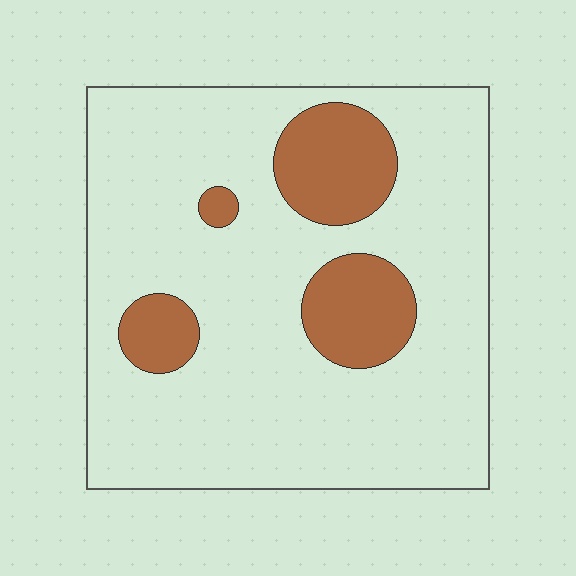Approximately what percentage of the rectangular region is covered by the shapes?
Approximately 20%.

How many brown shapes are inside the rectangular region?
4.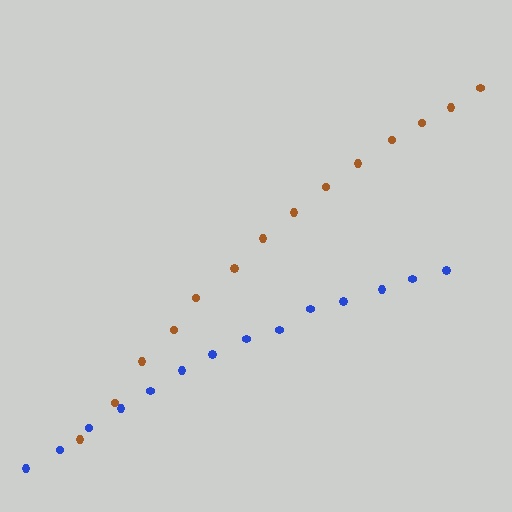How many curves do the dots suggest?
There are 2 distinct paths.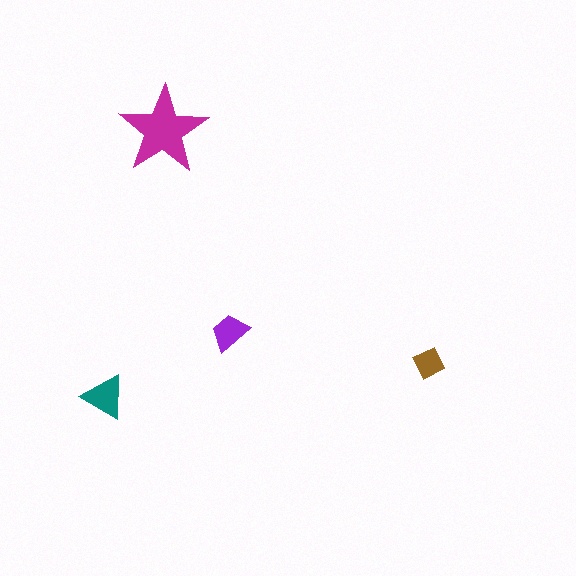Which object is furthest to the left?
The teal triangle is leftmost.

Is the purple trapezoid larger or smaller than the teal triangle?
Smaller.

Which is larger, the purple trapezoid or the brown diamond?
The purple trapezoid.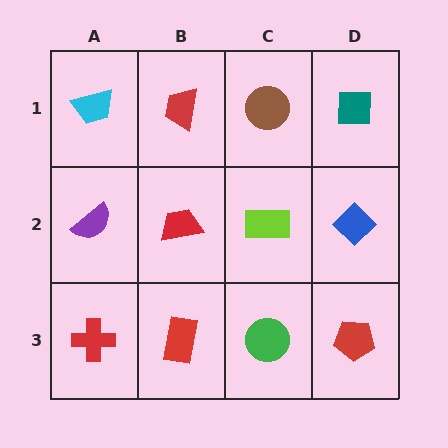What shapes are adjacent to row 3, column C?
A lime rectangle (row 2, column C), a red rectangle (row 3, column B), a red pentagon (row 3, column D).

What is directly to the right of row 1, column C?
A teal square.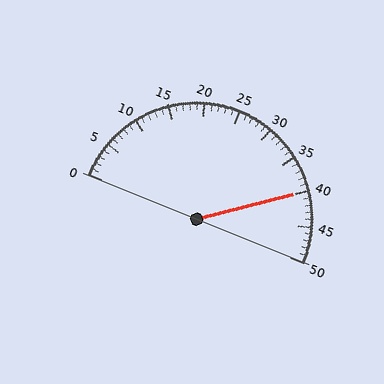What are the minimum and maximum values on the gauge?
The gauge ranges from 0 to 50.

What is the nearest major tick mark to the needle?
The nearest major tick mark is 40.